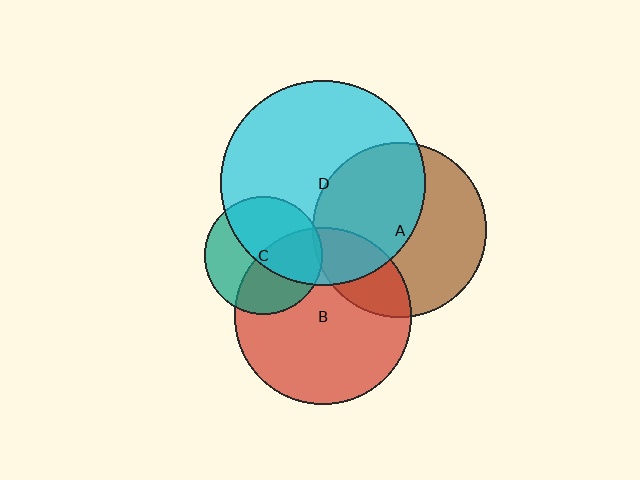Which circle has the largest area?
Circle D (cyan).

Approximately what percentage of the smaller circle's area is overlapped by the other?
Approximately 25%.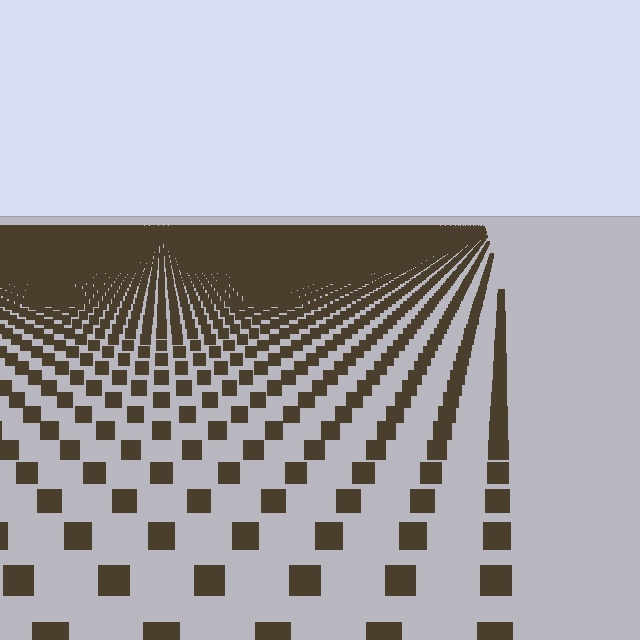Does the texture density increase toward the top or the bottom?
Density increases toward the top.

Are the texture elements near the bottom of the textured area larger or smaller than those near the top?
Larger. Near the bottom, elements are closer to the viewer and appear at a bigger on-screen size.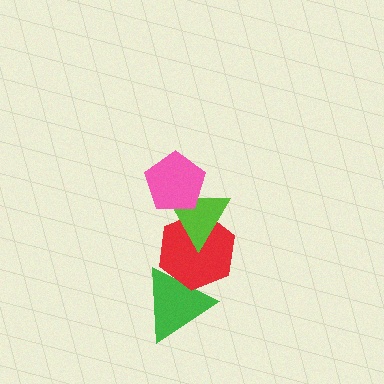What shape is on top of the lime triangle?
The pink pentagon is on top of the lime triangle.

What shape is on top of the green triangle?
The red hexagon is on top of the green triangle.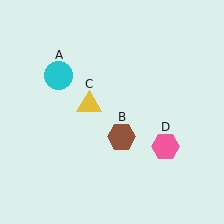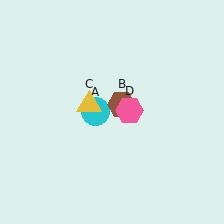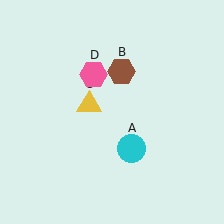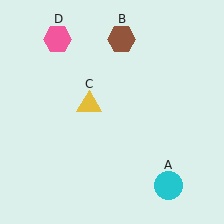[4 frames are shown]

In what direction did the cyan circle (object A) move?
The cyan circle (object A) moved down and to the right.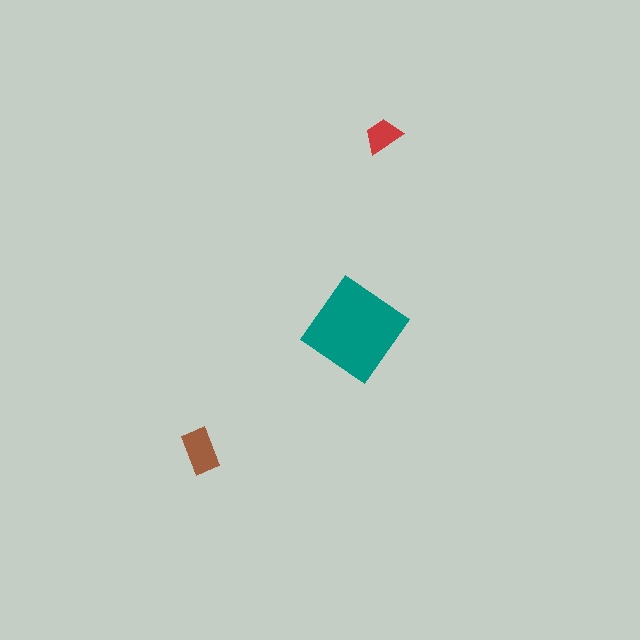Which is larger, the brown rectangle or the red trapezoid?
The brown rectangle.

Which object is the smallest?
The red trapezoid.